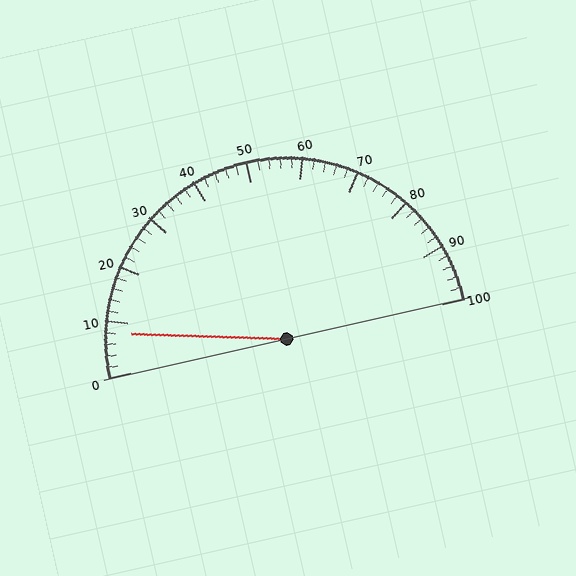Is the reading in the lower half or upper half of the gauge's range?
The reading is in the lower half of the range (0 to 100).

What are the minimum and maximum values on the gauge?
The gauge ranges from 0 to 100.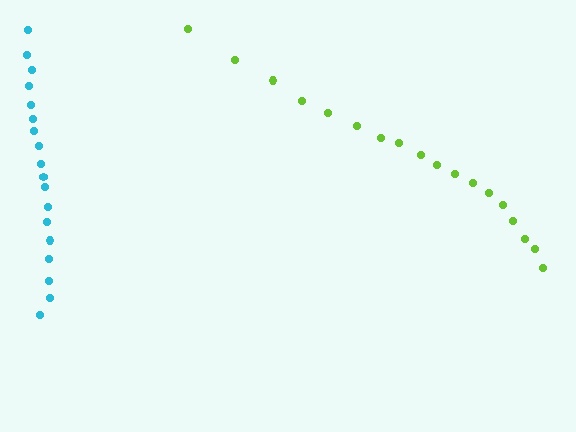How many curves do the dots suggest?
There are 2 distinct paths.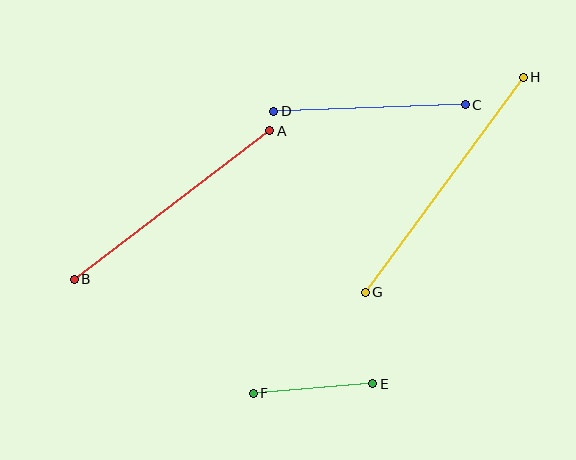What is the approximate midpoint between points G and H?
The midpoint is at approximately (444, 185) pixels.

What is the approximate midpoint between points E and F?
The midpoint is at approximately (313, 389) pixels.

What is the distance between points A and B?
The distance is approximately 246 pixels.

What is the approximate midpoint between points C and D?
The midpoint is at approximately (369, 108) pixels.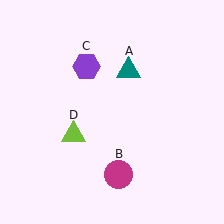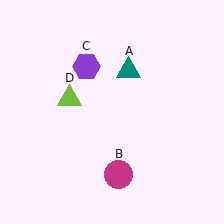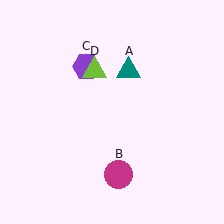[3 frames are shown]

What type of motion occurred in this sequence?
The lime triangle (object D) rotated clockwise around the center of the scene.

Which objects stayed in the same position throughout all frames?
Teal triangle (object A) and magenta circle (object B) and purple hexagon (object C) remained stationary.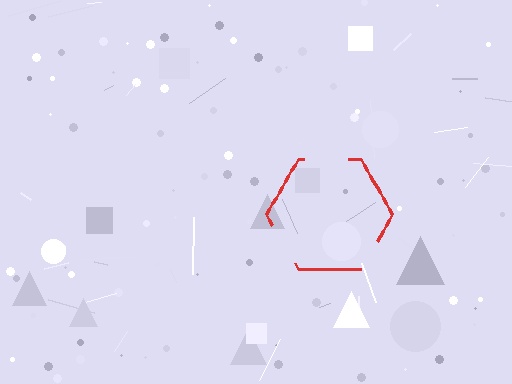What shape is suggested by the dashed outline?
The dashed outline suggests a hexagon.